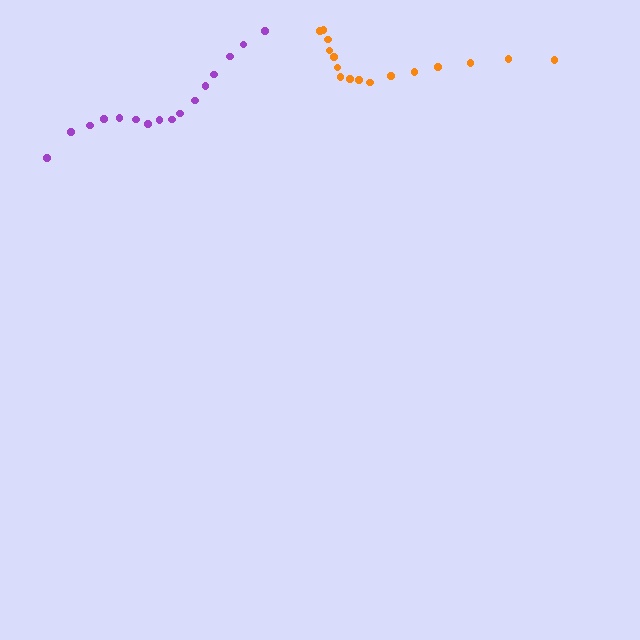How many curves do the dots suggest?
There are 2 distinct paths.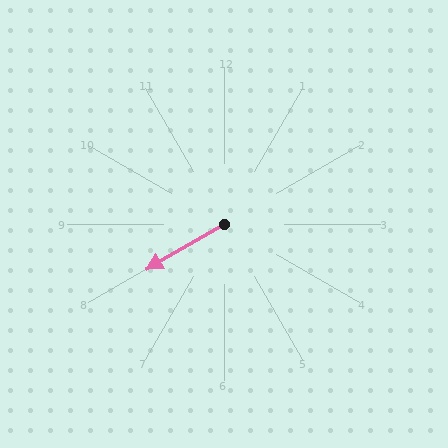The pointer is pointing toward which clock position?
Roughly 8 o'clock.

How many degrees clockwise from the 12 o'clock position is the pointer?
Approximately 240 degrees.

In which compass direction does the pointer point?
Southwest.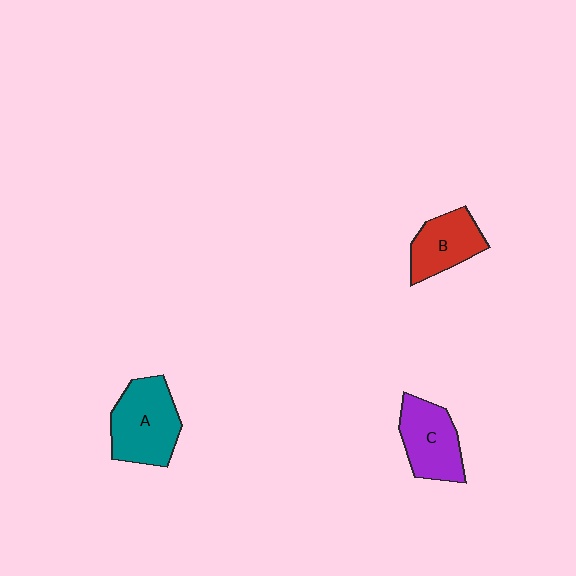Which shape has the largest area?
Shape A (teal).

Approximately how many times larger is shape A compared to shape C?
Approximately 1.2 times.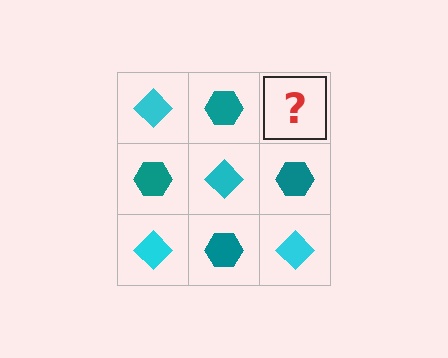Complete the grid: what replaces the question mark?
The question mark should be replaced with a cyan diamond.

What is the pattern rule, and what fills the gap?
The rule is that it alternates cyan diamond and teal hexagon in a checkerboard pattern. The gap should be filled with a cyan diamond.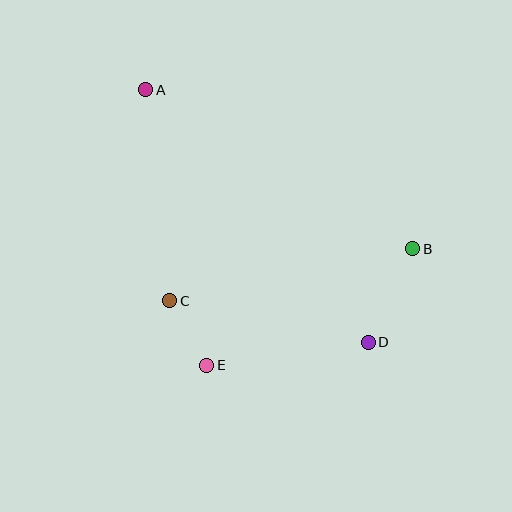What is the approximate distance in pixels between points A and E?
The distance between A and E is approximately 282 pixels.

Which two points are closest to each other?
Points C and E are closest to each other.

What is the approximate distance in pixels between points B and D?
The distance between B and D is approximately 103 pixels.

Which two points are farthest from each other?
Points A and D are farthest from each other.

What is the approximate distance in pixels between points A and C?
The distance between A and C is approximately 212 pixels.